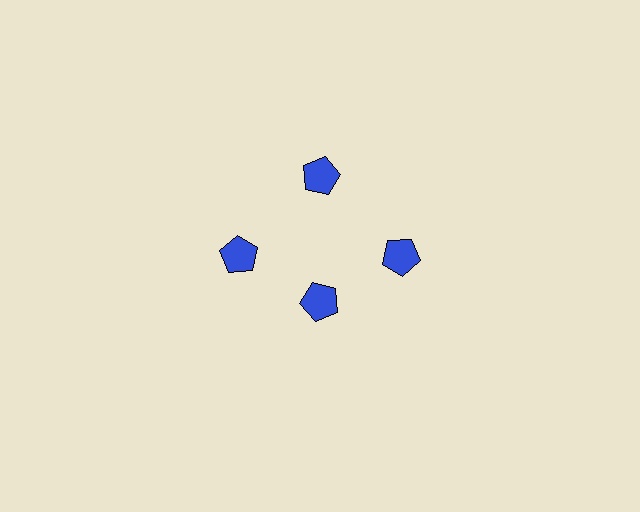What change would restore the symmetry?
The symmetry would be restored by moving it outward, back onto the ring so that all 4 pentagons sit at equal angles and equal distance from the center.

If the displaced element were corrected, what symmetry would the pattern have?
It would have 4-fold rotational symmetry — the pattern would map onto itself every 90 degrees.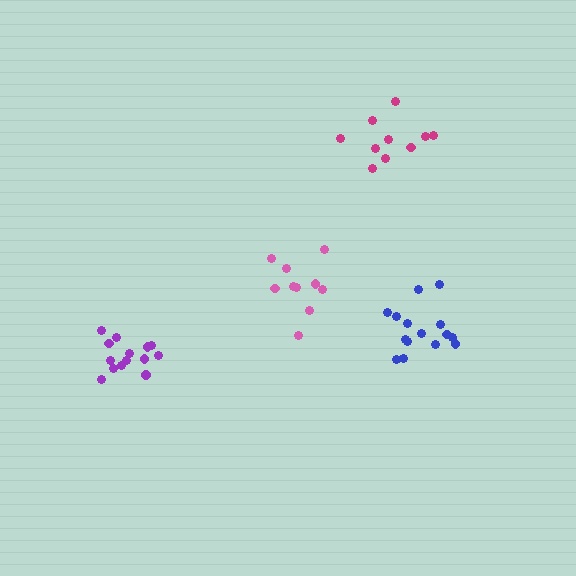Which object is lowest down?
The purple cluster is bottommost.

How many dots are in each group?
Group 1: 10 dots, Group 2: 15 dots, Group 3: 14 dots, Group 4: 10 dots (49 total).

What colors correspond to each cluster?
The clusters are colored: pink, blue, purple, magenta.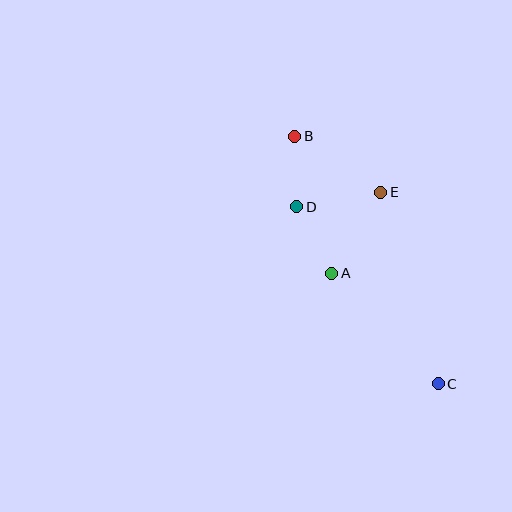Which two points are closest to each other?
Points B and D are closest to each other.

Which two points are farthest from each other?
Points B and C are farthest from each other.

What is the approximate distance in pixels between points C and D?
The distance between C and D is approximately 226 pixels.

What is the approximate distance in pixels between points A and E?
The distance between A and E is approximately 95 pixels.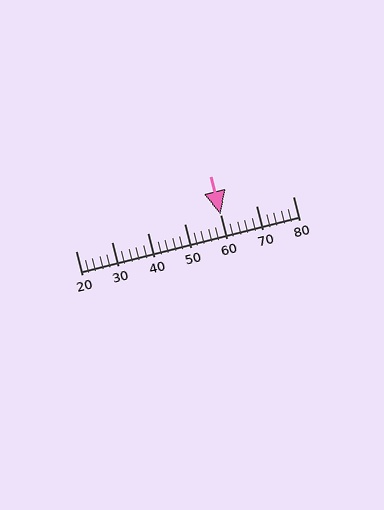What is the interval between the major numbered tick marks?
The major tick marks are spaced 10 units apart.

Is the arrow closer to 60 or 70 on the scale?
The arrow is closer to 60.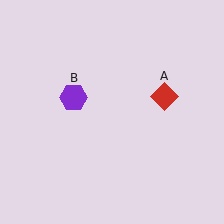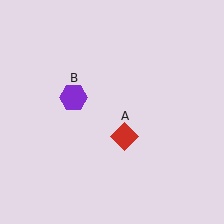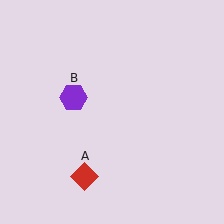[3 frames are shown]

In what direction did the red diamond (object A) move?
The red diamond (object A) moved down and to the left.